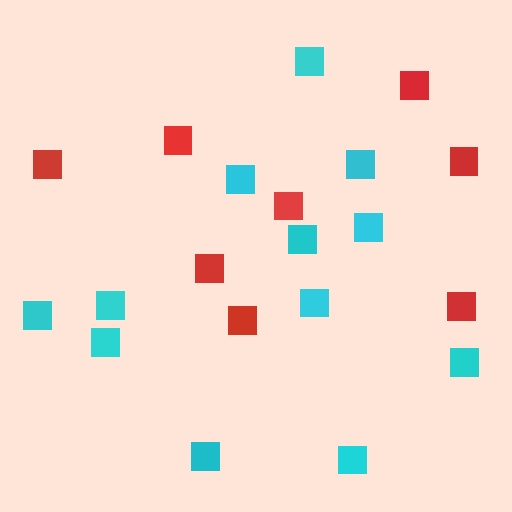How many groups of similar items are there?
There are 2 groups: one group of red squares (8) and one group of cyan squares (12).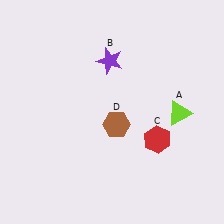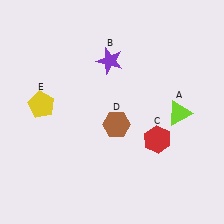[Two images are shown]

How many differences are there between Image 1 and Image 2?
There is 1 difference between the two images.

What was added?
A yellow pentagon (E) was added in Image 2.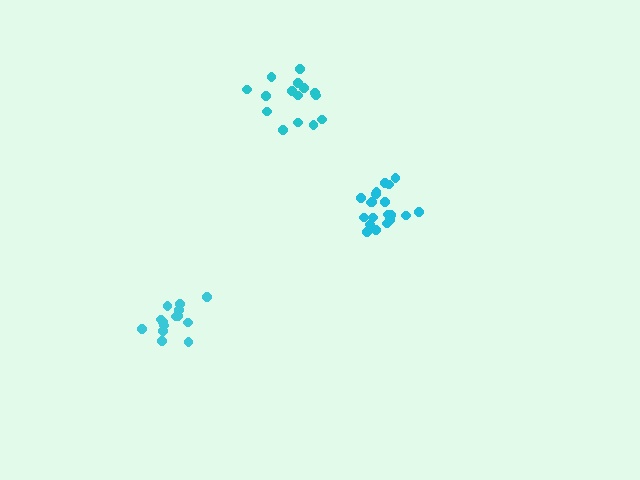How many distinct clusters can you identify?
There are 3 distinct clusters.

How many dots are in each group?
Group 1: 15 dots, Group 2: 15 dots, Group 3: 20 dots (50 total).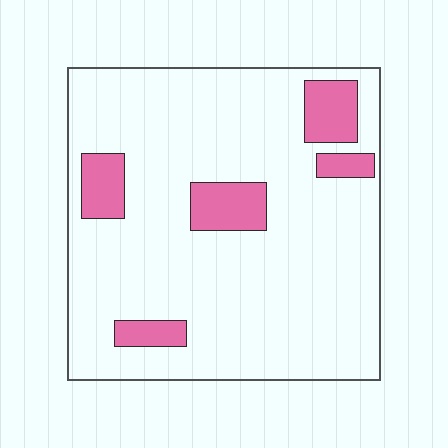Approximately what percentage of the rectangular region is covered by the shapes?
Approximately 15%.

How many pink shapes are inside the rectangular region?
5.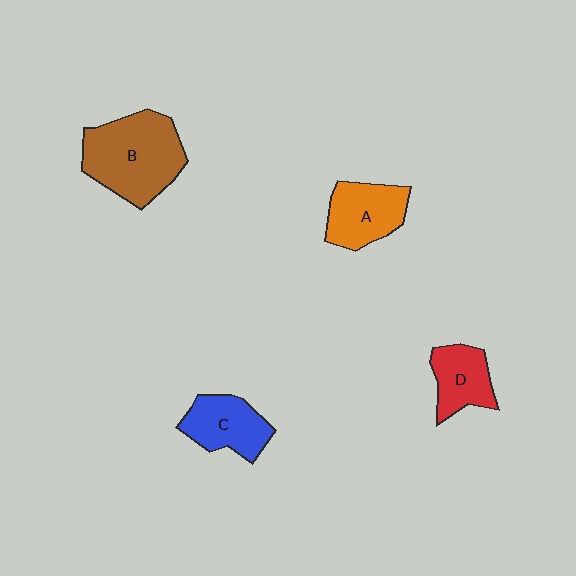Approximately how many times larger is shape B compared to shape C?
Approximately 1.7 times.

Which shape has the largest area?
Shape B (brown).